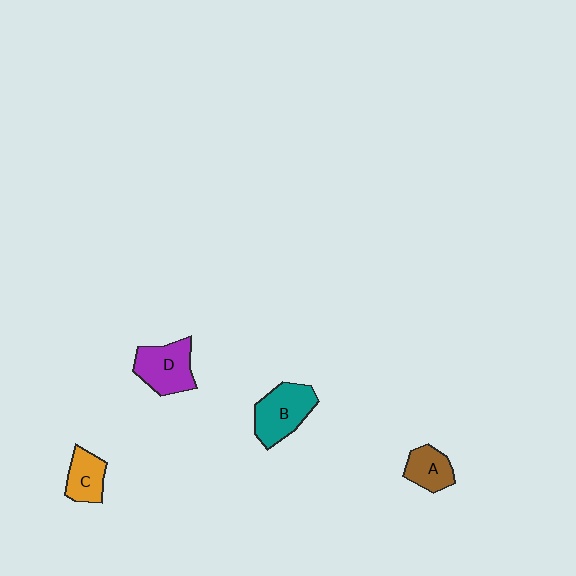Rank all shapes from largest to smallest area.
From largest to smallest: B (teal), D (purple), C (orange), A (brown).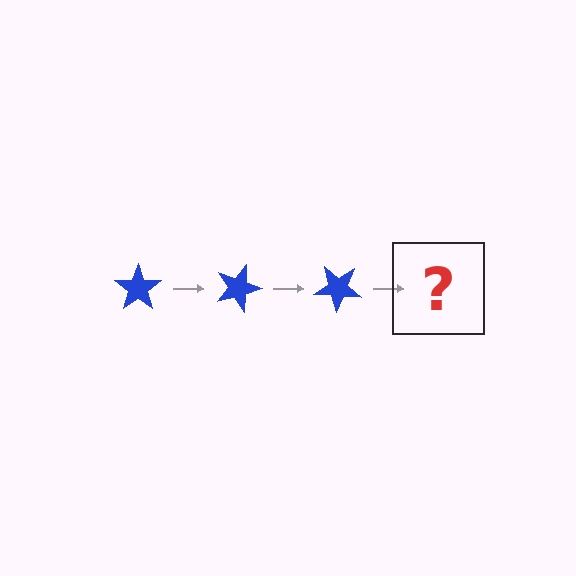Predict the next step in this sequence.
The next step is a blue star rotated 60 degrees.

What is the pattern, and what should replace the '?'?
The pattern is that the star rotates 20 degrees each step. The '?' should be a blue star rotated 60 degrees.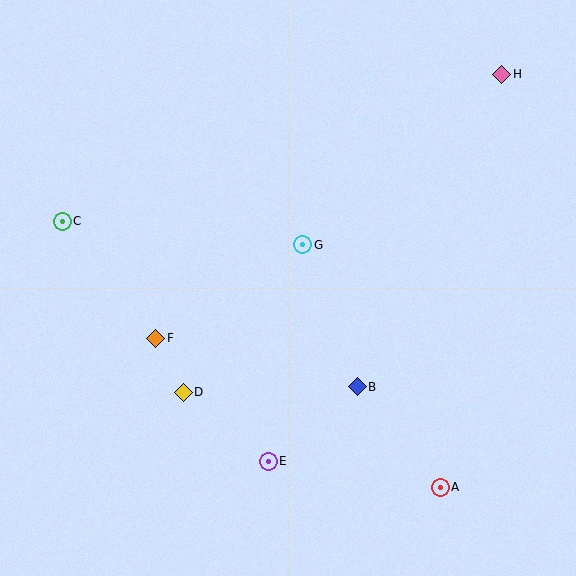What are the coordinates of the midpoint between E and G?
The midpoint between E and G is at (286, 353).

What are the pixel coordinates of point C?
Point C is at (62, 221).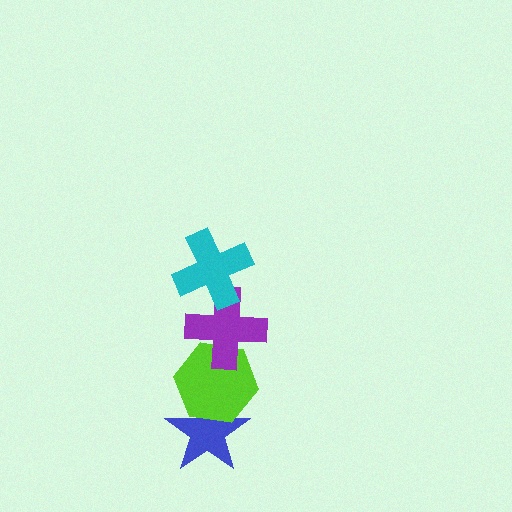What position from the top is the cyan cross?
The cyan cross is 1st from the top.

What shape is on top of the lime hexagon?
The purple cross is on top of the lime hexagon.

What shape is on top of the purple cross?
The cyan cross is on top of the purple cross.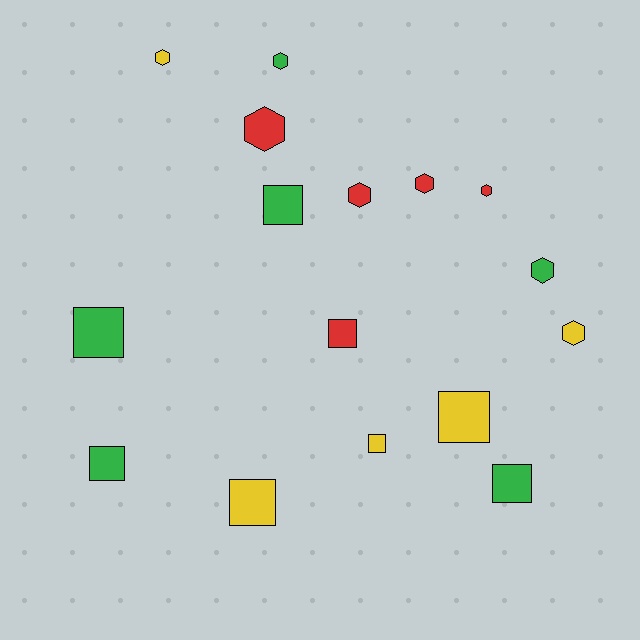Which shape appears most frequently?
Square, with 8 objects.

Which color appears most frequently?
Green, with 6 objects.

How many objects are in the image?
There are 16 objects.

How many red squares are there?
There is 1 red square.